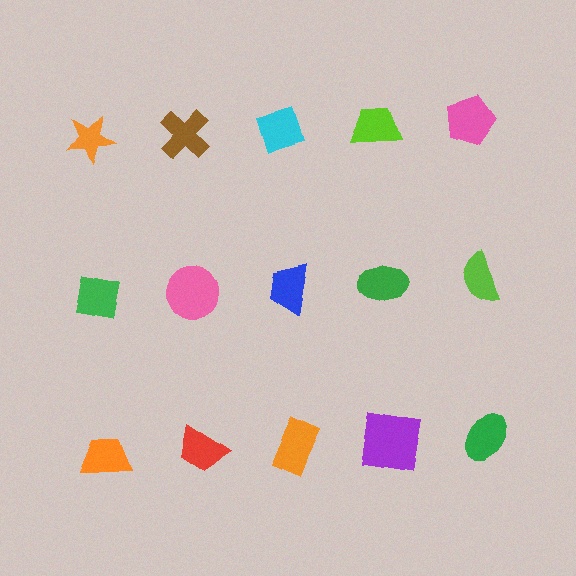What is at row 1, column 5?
A pink pentagon.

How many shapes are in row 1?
5 shapes.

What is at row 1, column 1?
An orange star.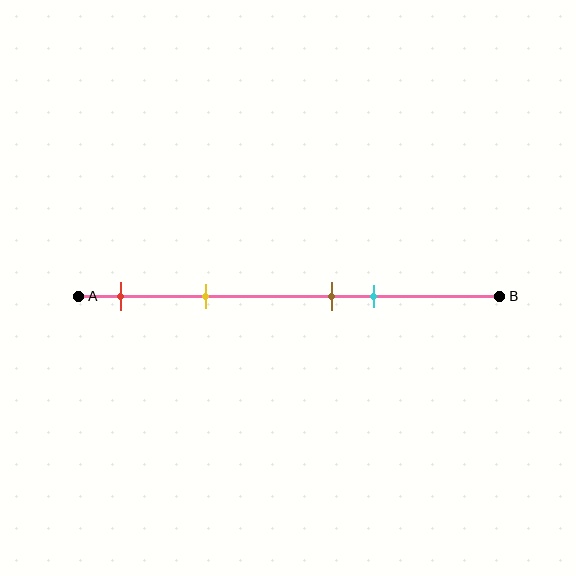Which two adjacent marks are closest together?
The brown and cyan marks are the closest adjacent pair.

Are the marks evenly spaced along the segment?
No, the marks are not evenly spaced.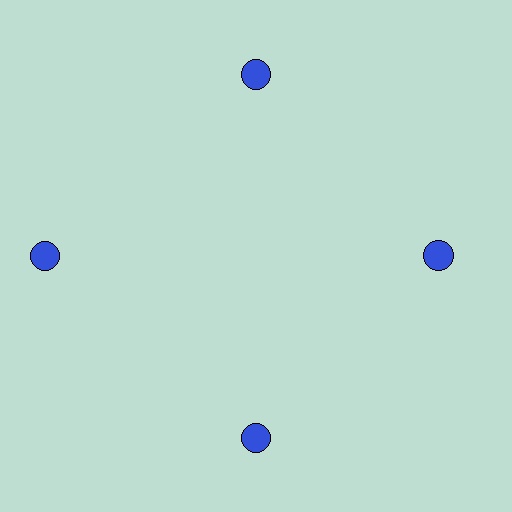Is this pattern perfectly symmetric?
No. The 4 blue circles are arranged in a ring, but one element near the 9 o'clock position is pushed outward from the center, breaking the 4-fold rotational symmetry.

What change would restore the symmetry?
The symmetry would be restored by moving it inward, back onto the ring so that all 4 circles sit at equal angles and equal distance from the center.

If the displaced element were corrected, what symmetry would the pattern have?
It would have 4-fold rotational symmetry — the pattern would map onto itself every 90 degrees.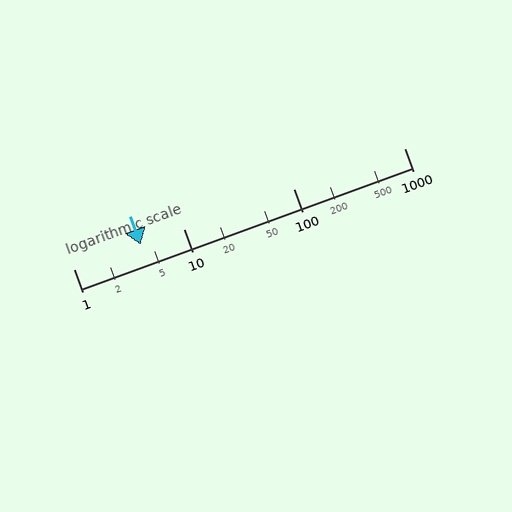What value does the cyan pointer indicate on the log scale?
The pointer indicates approximately 4.1.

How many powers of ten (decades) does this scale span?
The scale spans 3 decades, from 1 to 1000.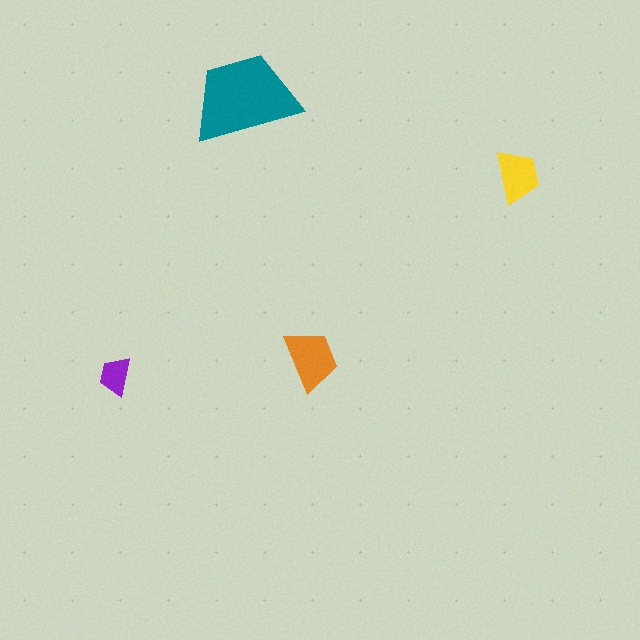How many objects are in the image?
There are 4 objects in the image.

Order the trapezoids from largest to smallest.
the teal one, the orange one, the yellow one, the purple one.